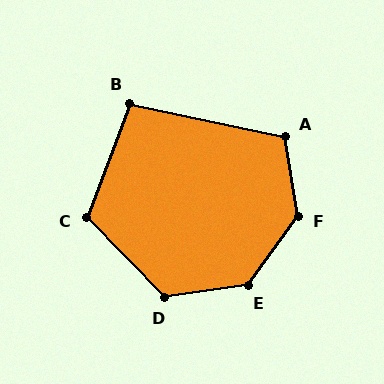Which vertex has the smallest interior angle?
B, at approximately 99 degrees.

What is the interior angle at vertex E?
Approximately 134 degrees (obtuse).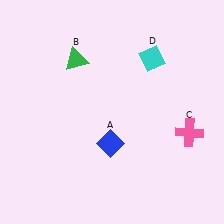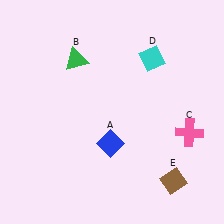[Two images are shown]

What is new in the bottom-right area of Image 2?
A brown diamond (E) was added in the bottom-right area of Image 2.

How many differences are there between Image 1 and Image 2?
There is 1 difference between the two images.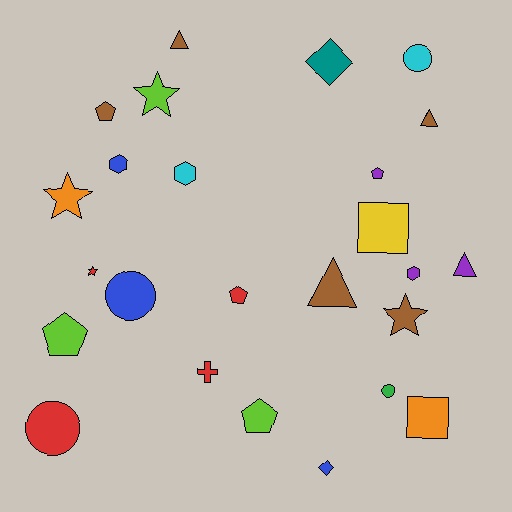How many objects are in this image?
There are 25 objects.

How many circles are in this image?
There are 4 circles.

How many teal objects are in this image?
There is 1 teal object.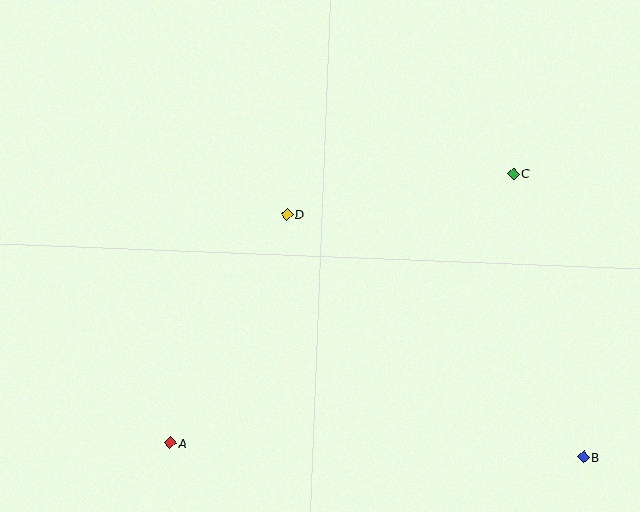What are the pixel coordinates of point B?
Point B is at (583, 457).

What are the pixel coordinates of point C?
Point C is at (514, 174).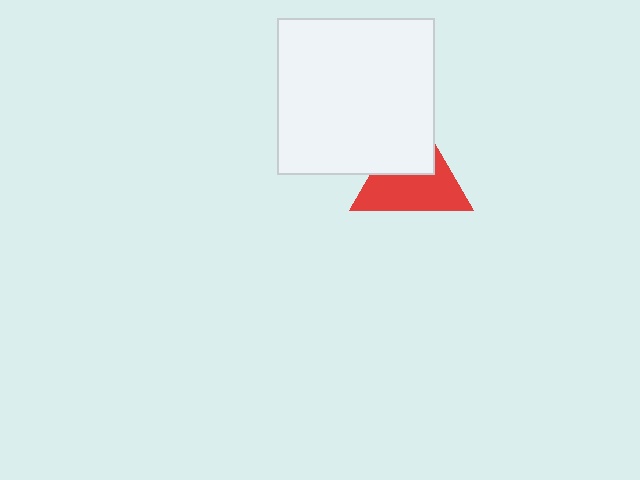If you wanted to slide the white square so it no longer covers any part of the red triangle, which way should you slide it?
Slide it toward the upper-left — that is the most direct way to separate the two shapes.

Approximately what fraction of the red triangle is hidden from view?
Roughly 41% of the red triangle is hidden behind the white square.